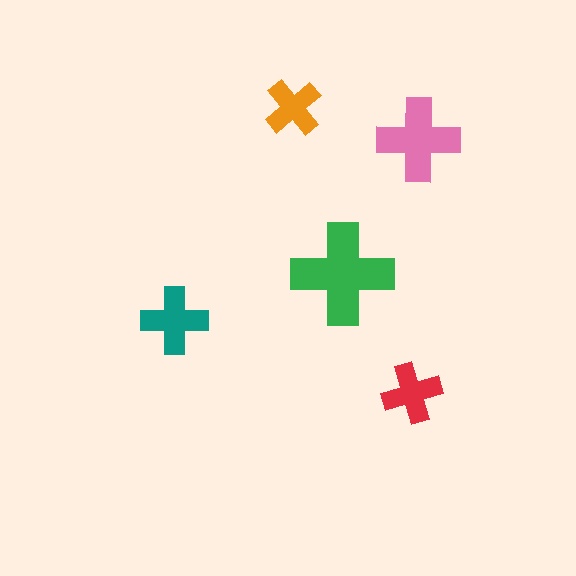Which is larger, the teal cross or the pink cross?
The pink one.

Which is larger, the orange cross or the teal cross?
The teal one.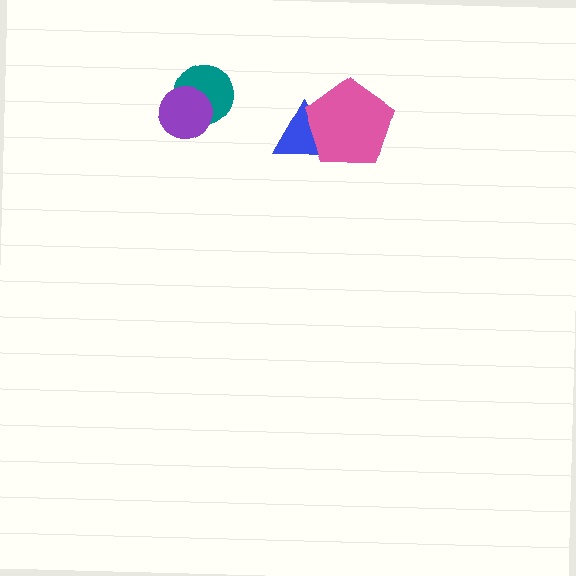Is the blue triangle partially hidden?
Yes, it is partially covered by another shape.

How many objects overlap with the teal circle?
1 object overlaps with the teal circle.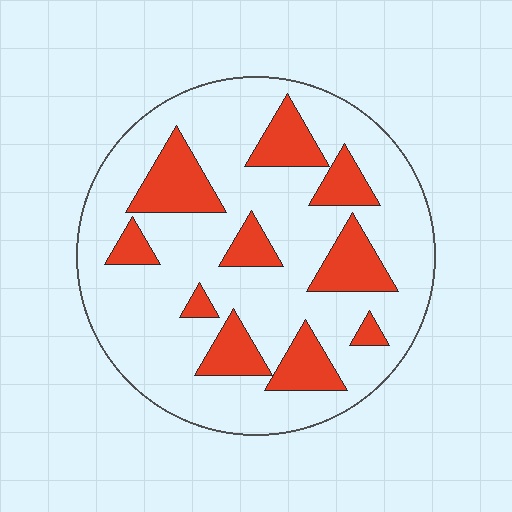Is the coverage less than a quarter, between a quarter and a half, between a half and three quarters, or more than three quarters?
Less than a quarter.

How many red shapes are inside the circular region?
10.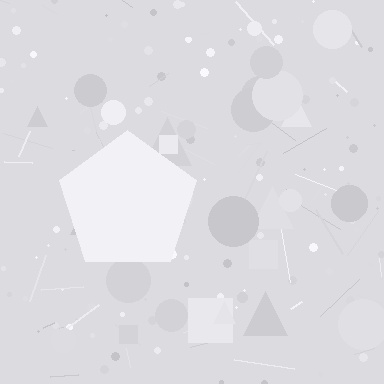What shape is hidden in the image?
A pentagon is hidden in the image.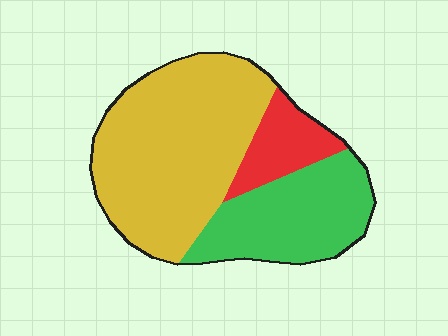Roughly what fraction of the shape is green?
Green covers around 30% of the shape.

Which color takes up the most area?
Yellow, at roughly 55%.